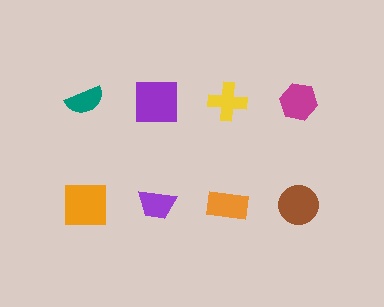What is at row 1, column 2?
A purple square.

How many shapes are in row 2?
4 shapes.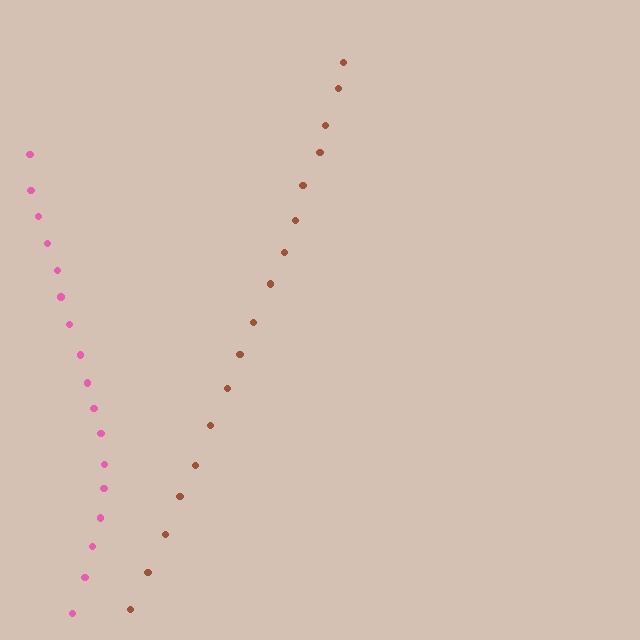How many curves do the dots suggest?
There are 2 distinct paths.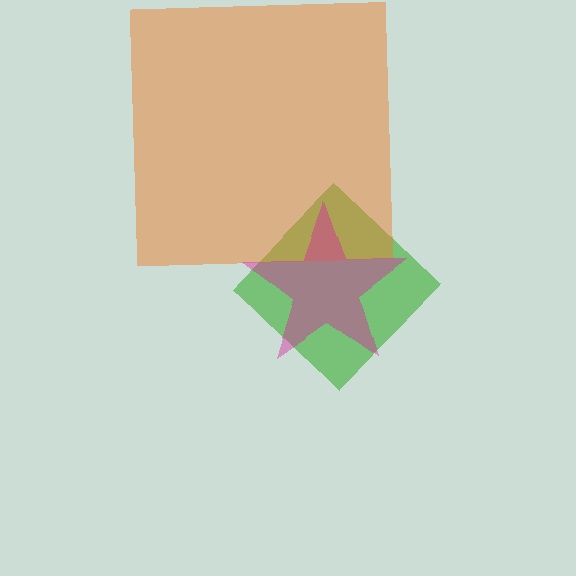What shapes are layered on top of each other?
The layered shapes are: a green diamond, an orange square, a magenta star.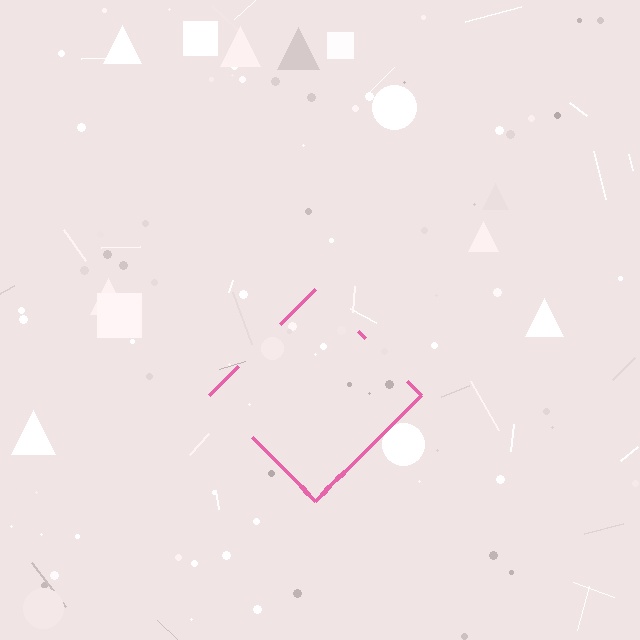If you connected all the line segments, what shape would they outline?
They would outline a diamond.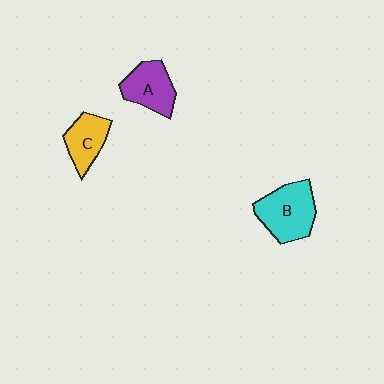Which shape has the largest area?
Shape B (cyan).